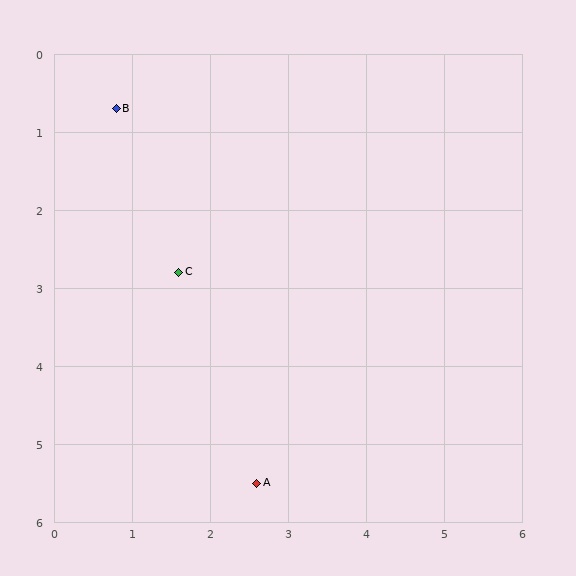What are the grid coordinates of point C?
Point C is at approximately (1.6, 2.8).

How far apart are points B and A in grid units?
Points B and A are about 5.1 grid units apart.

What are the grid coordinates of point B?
Point B is at approximately (0.8, 0.7).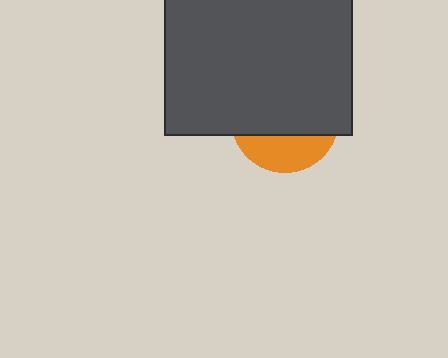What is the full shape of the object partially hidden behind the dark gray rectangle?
The partially hidden object is an orange circle.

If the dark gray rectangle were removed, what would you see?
You would see the complete orange circle.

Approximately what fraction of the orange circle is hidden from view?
Roughly 69% of the orange circle is hidden behind the dark gray rectangle.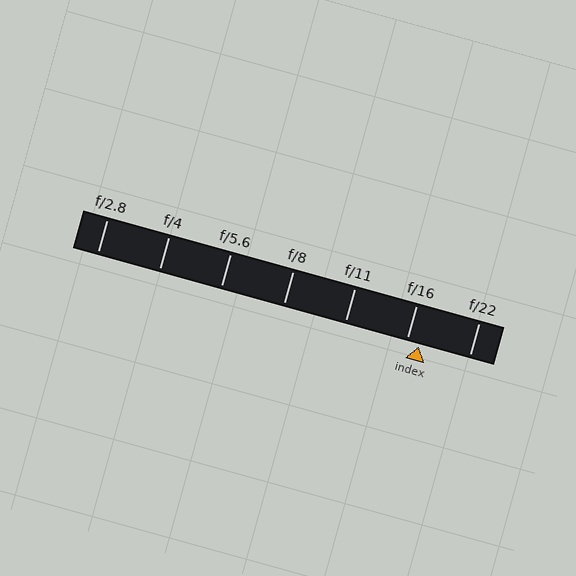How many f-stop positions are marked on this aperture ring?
There are 7 f-stop positions marked.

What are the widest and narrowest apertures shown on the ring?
The widest aperture shown is f/2.8 and the narrowest is f/22.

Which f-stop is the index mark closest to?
The index mark is closest to f/16.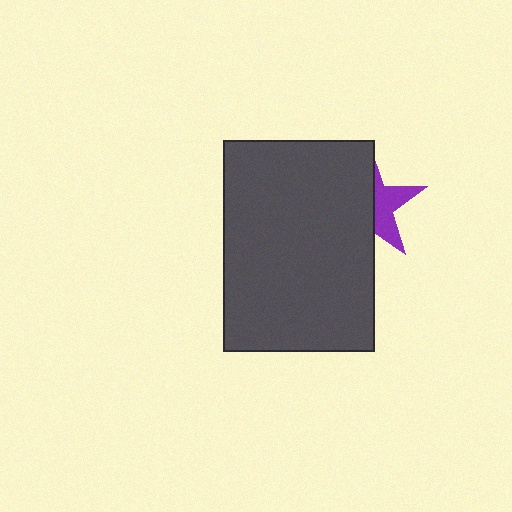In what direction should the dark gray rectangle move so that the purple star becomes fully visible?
The dark gray rectangle should move left. That is the shortest direction to clear the overlap and leave the purple star fully visible.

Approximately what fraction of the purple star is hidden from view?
Roughly 61% of the purple star is hidden behind the dark gray rectangle.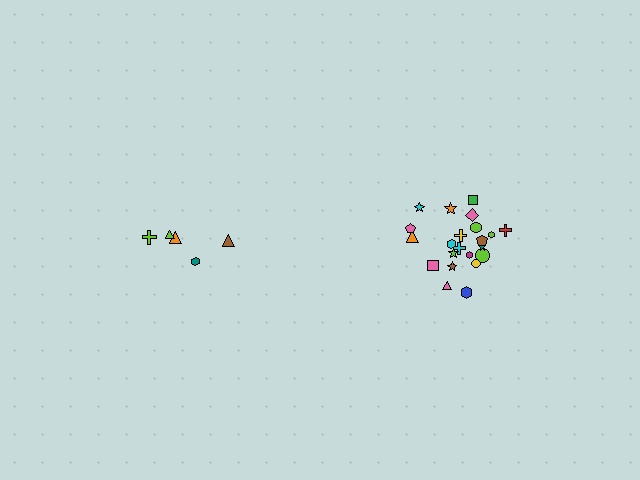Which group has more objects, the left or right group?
The right group.